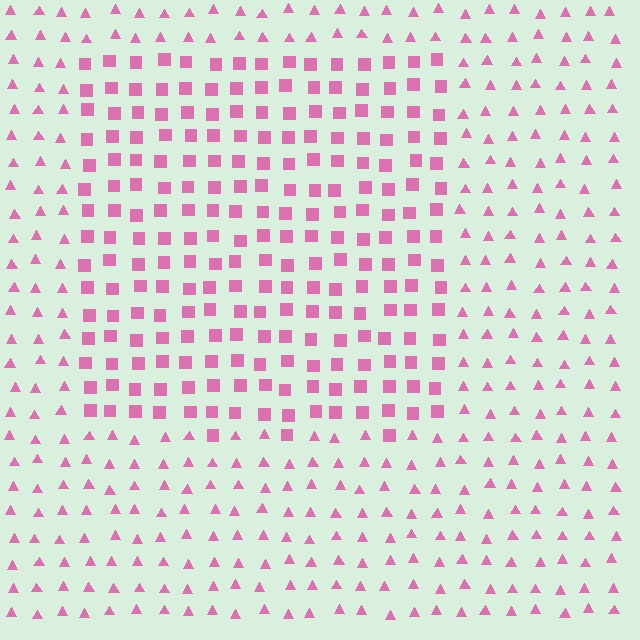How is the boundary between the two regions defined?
The boundary is defined by a change in element shape: squares inside vs. triangles outside. All elements share the same color and spacing.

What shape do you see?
I see a rectangle.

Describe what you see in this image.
The image is filled with small pink elements arranged in a uniform grid. A rectangle-shaped region contains squares, while the surrounding area contains triangles. The boundary is defined purely by the change in element shape.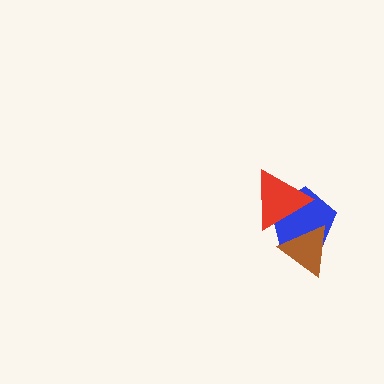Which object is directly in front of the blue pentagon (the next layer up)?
The red triangle is directly in front of the blue pentagon.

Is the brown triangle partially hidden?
No, no other shape covers it.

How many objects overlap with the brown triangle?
2 objects overlap with the brown triangle.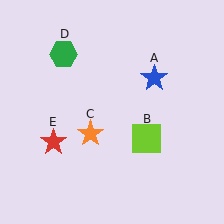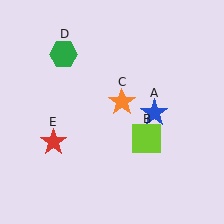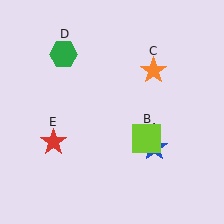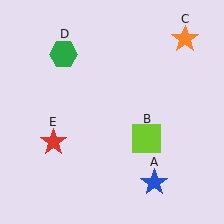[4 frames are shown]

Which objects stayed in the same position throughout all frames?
Lime square (object B) and green hexagon (object D) and red star (object E) remained stationary.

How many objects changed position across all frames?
2 objects changed position: blue star (object A), orange star (object C).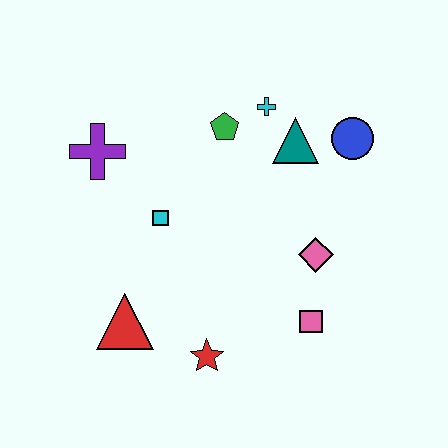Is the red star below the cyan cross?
Yes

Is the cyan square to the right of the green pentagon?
No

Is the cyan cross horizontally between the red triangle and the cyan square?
No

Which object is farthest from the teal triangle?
The red triangle is farthest from the teal triangle.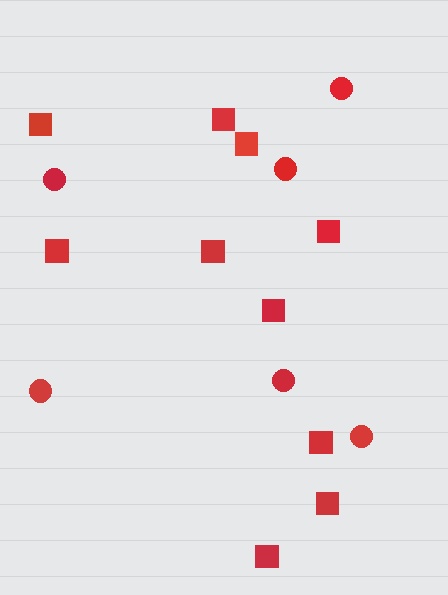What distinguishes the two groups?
There are 2 groups: one group of squares (10) and one group of circles (6).